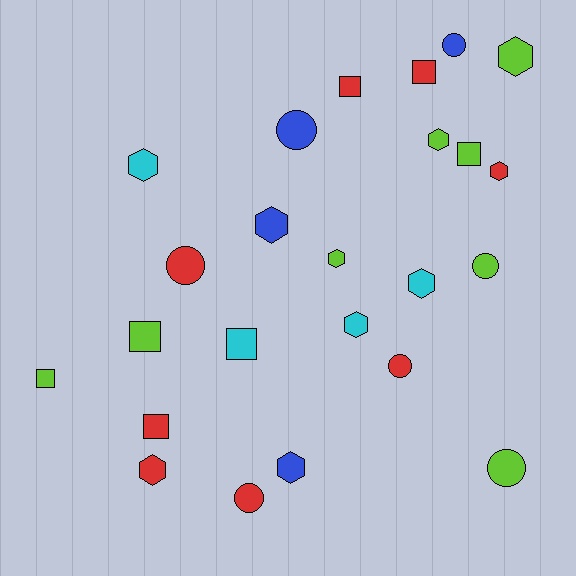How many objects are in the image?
There are 24 objects.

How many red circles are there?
There are 3 red circles.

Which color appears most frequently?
Lime, with 8 objects.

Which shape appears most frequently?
Hexagon, with 10 objects.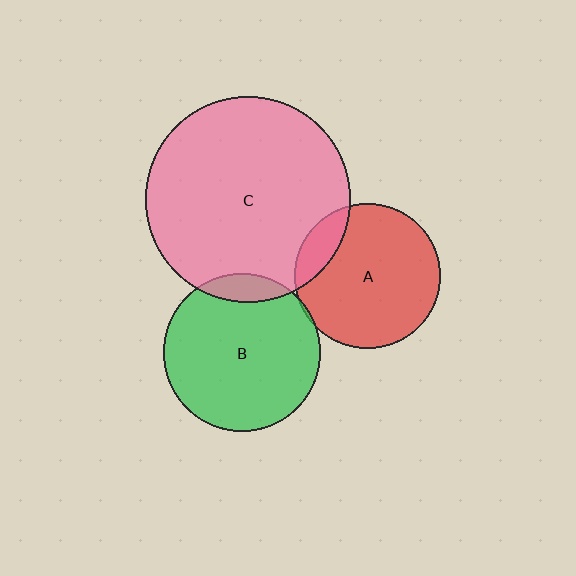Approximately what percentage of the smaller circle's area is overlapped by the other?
Approximately 5%.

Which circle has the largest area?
Circle C (pink).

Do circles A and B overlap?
Yes.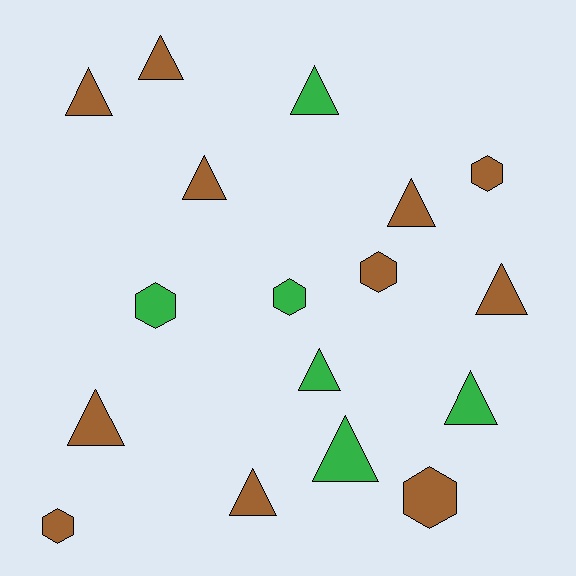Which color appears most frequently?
Brown, with 11 objects.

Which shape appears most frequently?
Triangle, with 11 objects.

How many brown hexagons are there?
There are 4 brown hexagons.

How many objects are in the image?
There are 17 objects.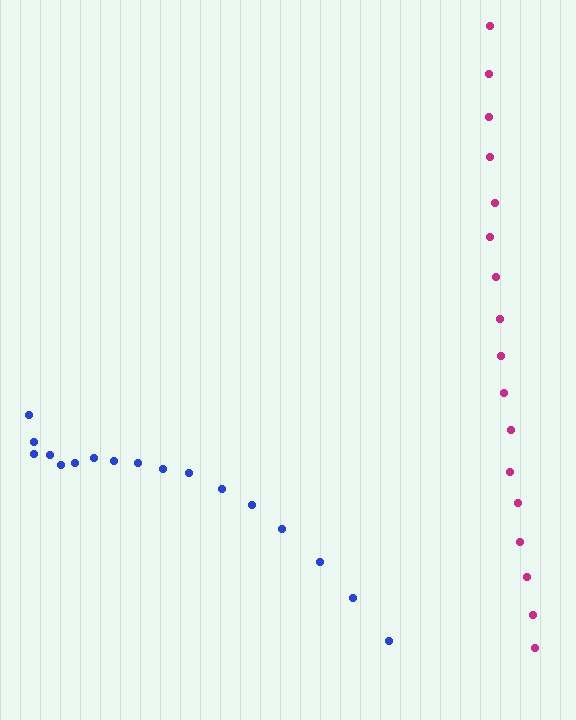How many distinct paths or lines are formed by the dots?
There are 2 distinct paths.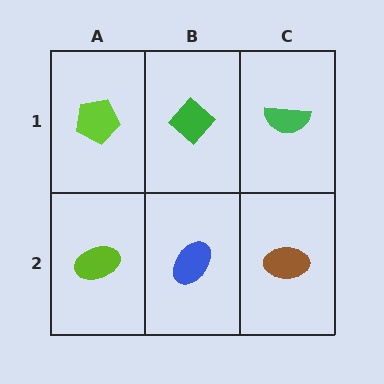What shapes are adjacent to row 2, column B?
A green diamond (row 1, column B), a lime ellipse (row 2, column A), a brown ellipse (row 2, column C).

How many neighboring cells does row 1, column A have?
2.